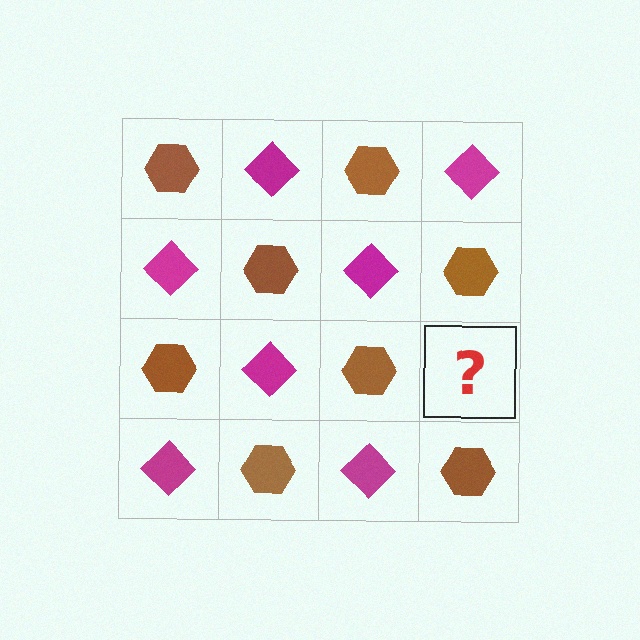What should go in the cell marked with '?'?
The missing cell should contain a magenta diamond.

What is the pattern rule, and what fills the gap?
The rule is that it alternates brown hexagon and magenta diamond in a checkerboard pattern. The gap should be filled with a magenta diamond.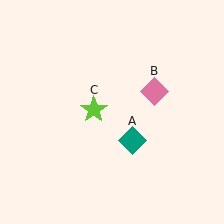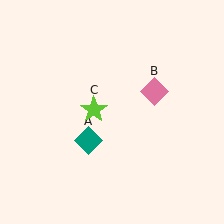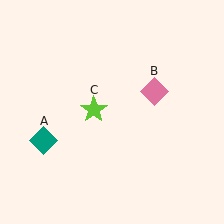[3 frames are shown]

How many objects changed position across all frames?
1 object changed position: teal diamond (object A).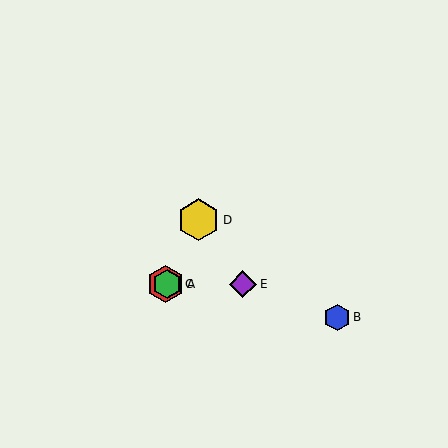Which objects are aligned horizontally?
Objects A, C, E are aligned horizontally.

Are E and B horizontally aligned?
No, E is at y≈284 and B is at y≈317.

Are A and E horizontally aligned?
Yes, both are at y≈284.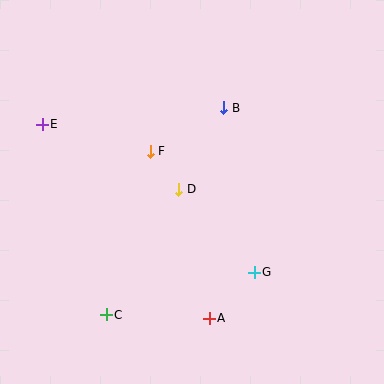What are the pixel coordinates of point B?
Point B is at (224, 108).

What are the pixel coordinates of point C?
Point C is at (106, 315).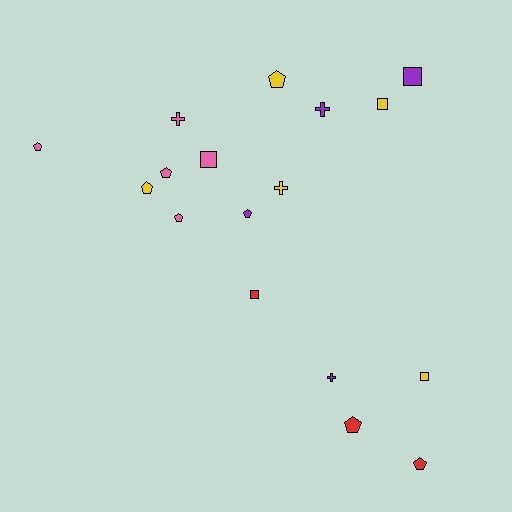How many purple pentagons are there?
There is 1 purple pentagon.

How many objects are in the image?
There are 17 objects.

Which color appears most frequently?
Pink, with 5 objects.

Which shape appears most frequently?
Pentagon, with 8 objects.